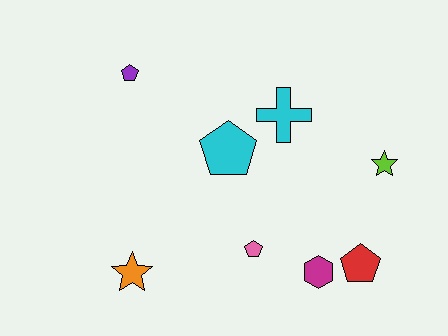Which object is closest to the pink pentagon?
The magenta hexagon is closest to the pink pentagon.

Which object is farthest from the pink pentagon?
The purple pentagon is farthest from the pink pentagon.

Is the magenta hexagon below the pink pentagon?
Yes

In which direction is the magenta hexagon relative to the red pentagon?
The magenta hexagon is to the left of the red pentagon.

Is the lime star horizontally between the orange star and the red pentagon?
No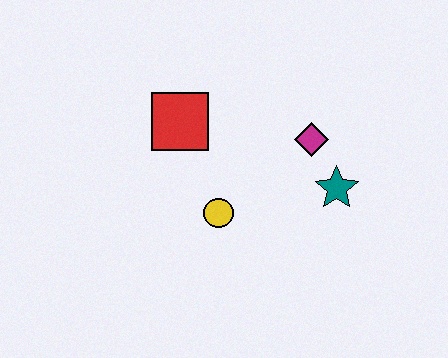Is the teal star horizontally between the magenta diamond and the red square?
No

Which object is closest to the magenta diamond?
The teal star is closest to the magenta diamond.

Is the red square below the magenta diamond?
No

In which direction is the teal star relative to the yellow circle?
The teal star is to the right of the yellow circle.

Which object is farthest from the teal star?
The red square is farthest from the teal star.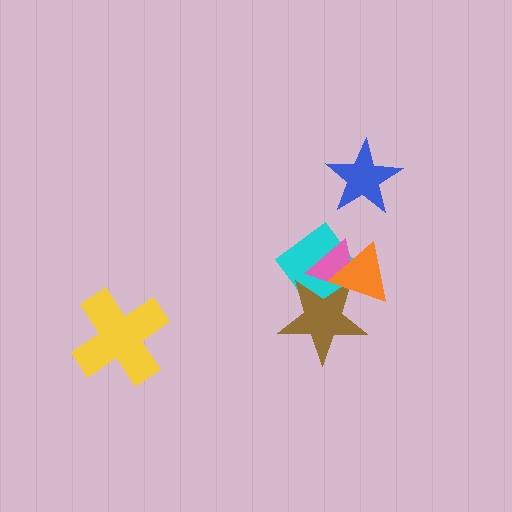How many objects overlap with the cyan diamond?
3 objects overlap with the cyan diamond.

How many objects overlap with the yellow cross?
0 objects overlap with the yellow cross.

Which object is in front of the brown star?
The orange triangle is in front of the brown star.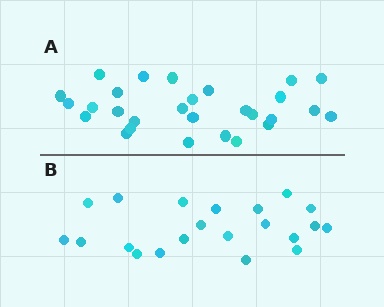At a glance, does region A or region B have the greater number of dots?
Region A (the top region) has more dots.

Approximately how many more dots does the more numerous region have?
Region A has roughly 8 or so more dots than region B.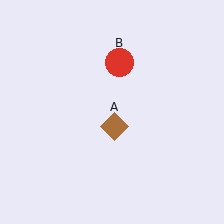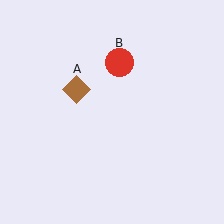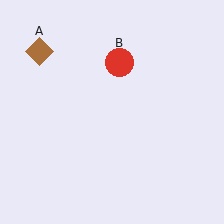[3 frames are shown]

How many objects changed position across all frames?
1 object changed position: brown diamond (object A).